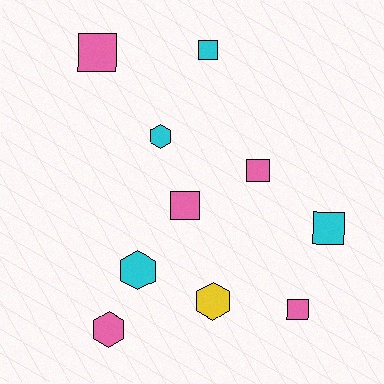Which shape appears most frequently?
Square, with 6 objects.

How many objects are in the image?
There are 10 objects.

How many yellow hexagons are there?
There is 1 yellow hexagon.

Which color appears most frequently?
Pink, with 5 objects.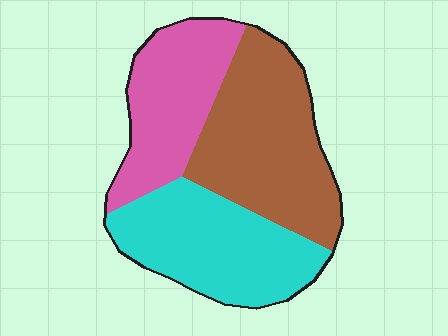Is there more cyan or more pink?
Cyan.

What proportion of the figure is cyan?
Cyan covers around 35% of the figure.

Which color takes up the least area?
Pink, at roughly 25%.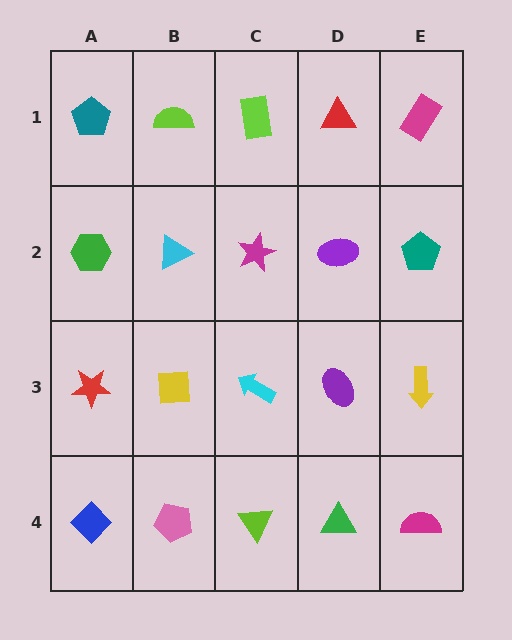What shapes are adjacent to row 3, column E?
A teal pentagon (row 2, column E), a magenta semicircle (row 4, column E), a purple ellipse (row 3, column D).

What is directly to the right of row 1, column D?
A magenta rectangle.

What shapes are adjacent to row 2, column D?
A red triangle (row 1, column D), a purple ellipse (row 3, column D), a magenta star (row 2, column C), a teal pentagon (row 2, column E).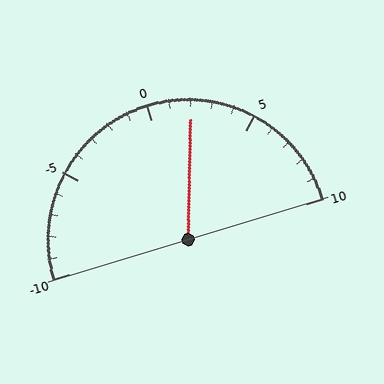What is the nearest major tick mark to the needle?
The nearest major tick mark is 0.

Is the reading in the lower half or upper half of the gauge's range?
The reading is in the upper half of the range (-10 to 10).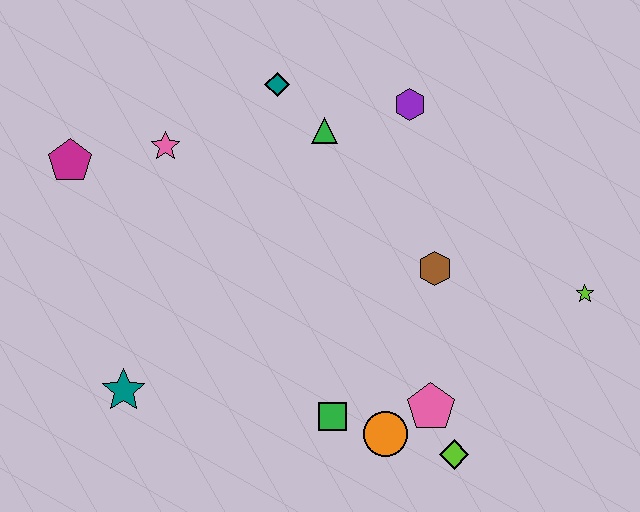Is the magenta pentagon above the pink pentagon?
Yes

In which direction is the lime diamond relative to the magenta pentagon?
The lime diamond is to the right of the magenta pentagon.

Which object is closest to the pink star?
The magenta pentagon is closest to the pink star.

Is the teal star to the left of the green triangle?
Yes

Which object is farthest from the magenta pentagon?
The lime star is farthest from the magenta pentagon.